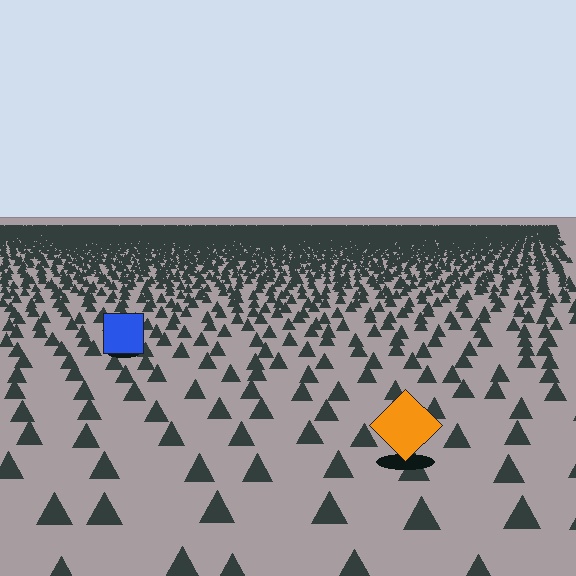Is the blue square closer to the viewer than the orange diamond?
No. The orange diamond is closer — you can tell from the texture gradient: the ground texture is coarser near it.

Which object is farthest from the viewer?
The blue square is farthest from the viewer. It appears smaller and the ground texture around it is denser.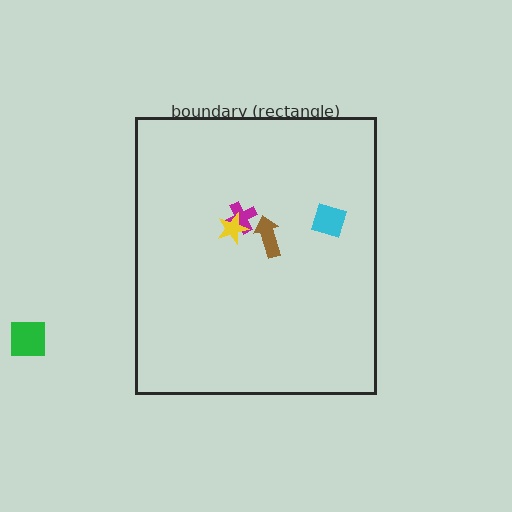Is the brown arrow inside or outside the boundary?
Inside.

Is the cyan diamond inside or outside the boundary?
Inside.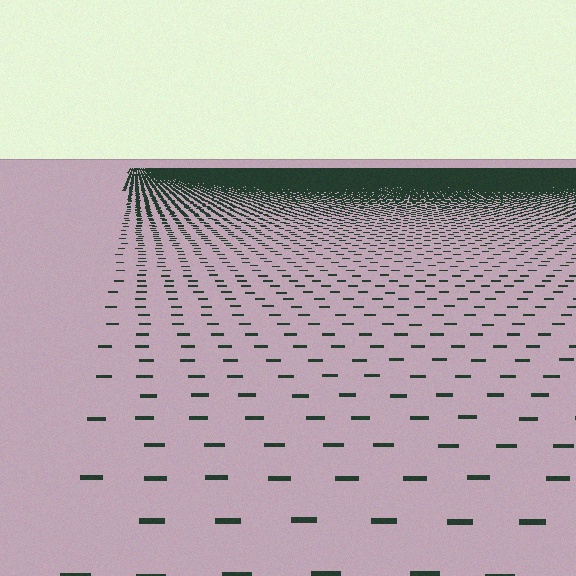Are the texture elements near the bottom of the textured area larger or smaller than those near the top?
Larger. Near the bottom, elements are closer to the viewer and appear at a bigger on-screen size.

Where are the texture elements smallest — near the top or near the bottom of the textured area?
Near the top.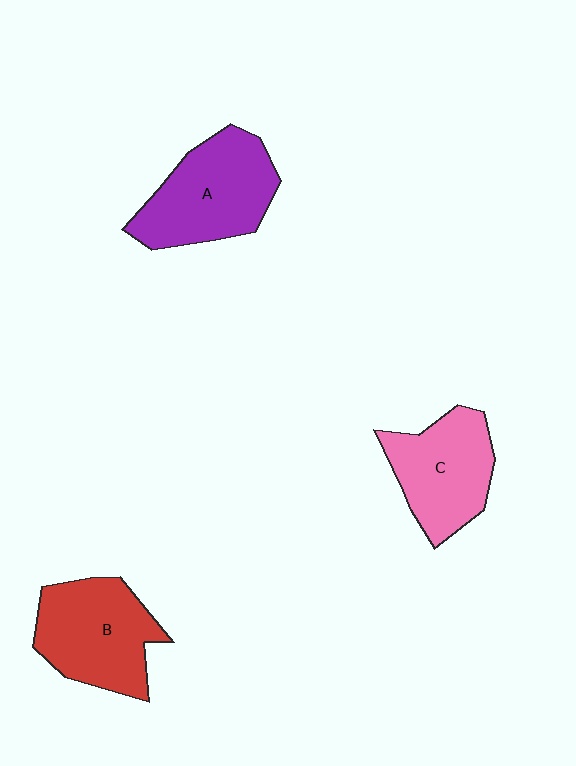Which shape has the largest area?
Shape A (purple).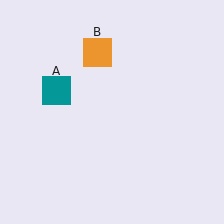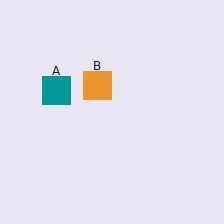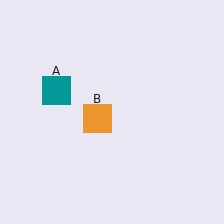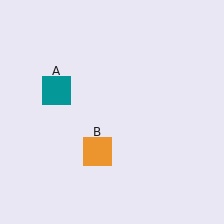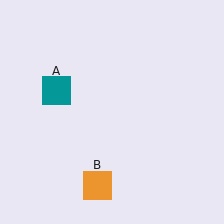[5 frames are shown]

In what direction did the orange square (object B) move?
The orange square (object B) moved down.